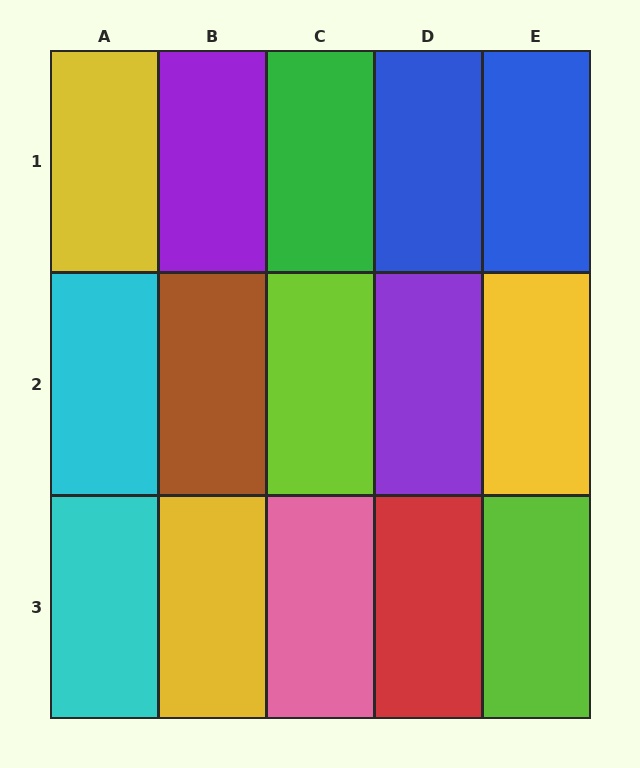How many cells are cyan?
2 cells are cyan.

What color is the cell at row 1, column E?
Blue.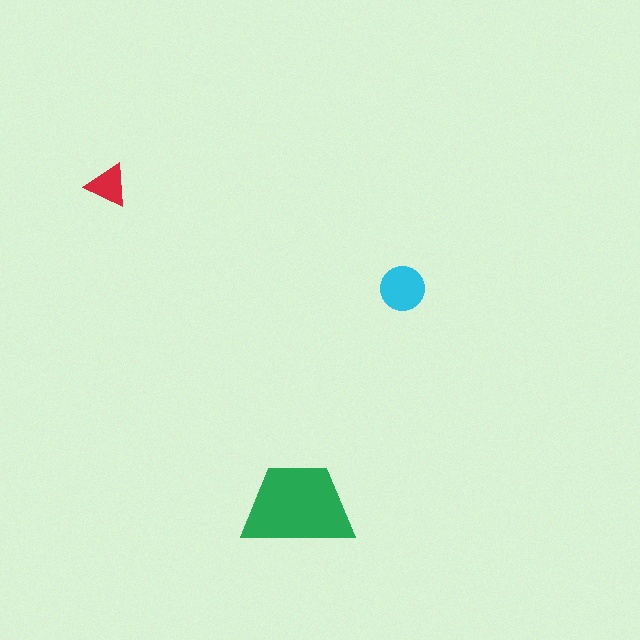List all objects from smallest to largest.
The red triangle, the cyan circle, the green trapezoid.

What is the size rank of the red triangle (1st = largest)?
3rd.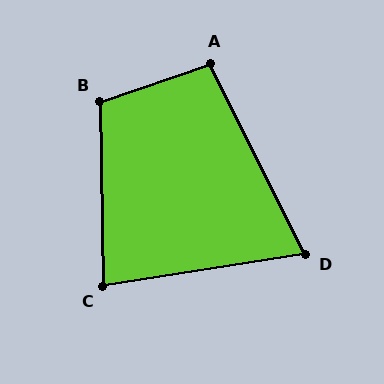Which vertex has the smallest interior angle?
D, at approximately 72 degrees.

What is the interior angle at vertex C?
Approximately 82 degrees (acute).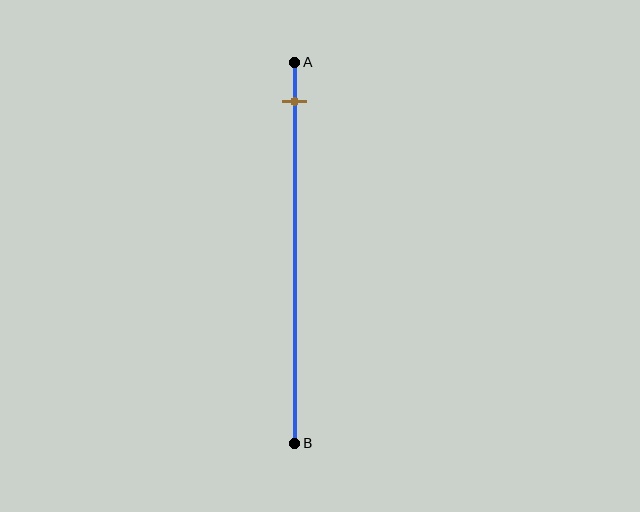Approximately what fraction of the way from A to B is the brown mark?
The brown mark is approximately 10% of the way from A to B.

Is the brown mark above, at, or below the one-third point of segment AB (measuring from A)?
The brown mark is above the one-third point of segment AB.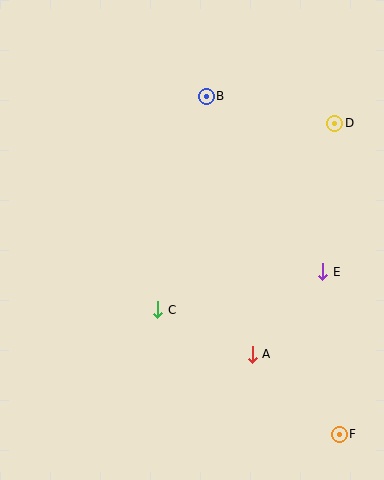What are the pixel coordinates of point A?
Point A is at (252, 354).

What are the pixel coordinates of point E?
Point E is at (323, 272).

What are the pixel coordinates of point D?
Point D is at (335, 123).